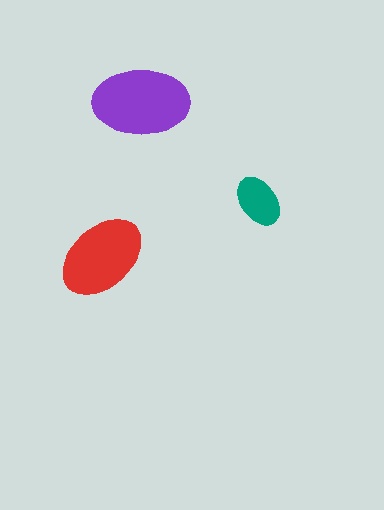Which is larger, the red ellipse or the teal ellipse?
The red one.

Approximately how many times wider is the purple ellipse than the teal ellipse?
About 2 times wider.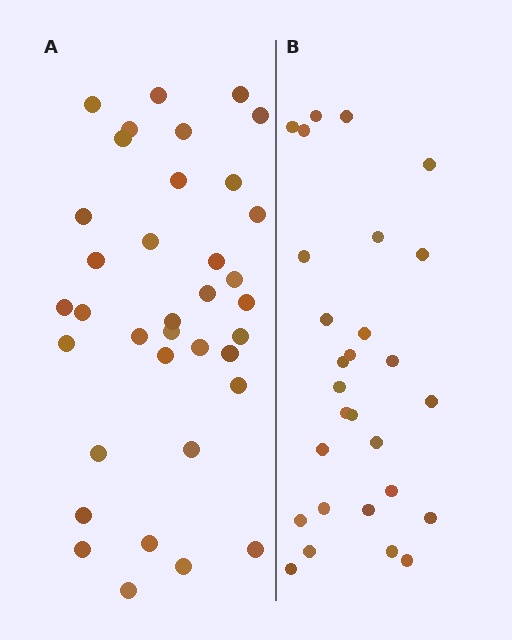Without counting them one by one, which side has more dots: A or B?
Region A (the left region) has more dots.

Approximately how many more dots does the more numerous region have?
Region A has roughly 8 or so more dots than region B.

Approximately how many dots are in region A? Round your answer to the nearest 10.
About 40 dots. (The exact count is 36, which rounds to 40.)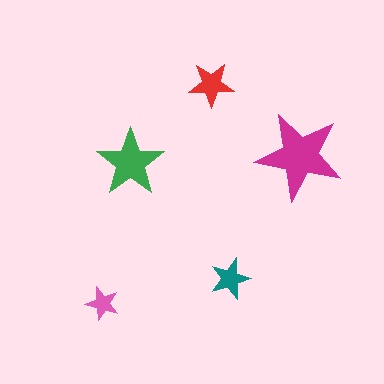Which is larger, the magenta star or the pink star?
The magenta one.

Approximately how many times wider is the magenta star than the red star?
About 2 times wider.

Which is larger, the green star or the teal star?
The green one.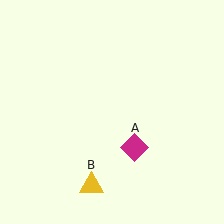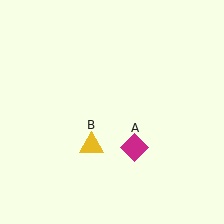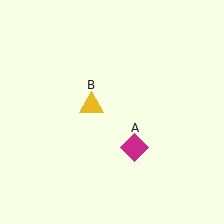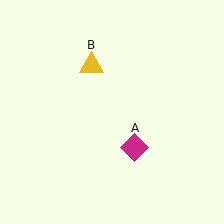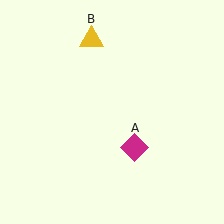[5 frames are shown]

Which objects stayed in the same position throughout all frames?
Magenta diamond (object A) remained stationary.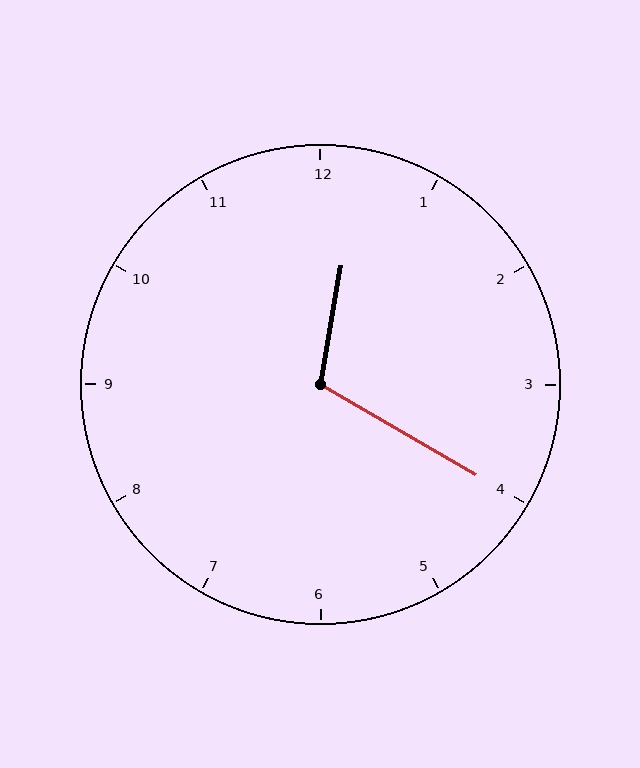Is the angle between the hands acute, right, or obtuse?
It is obtuse.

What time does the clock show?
12:20.